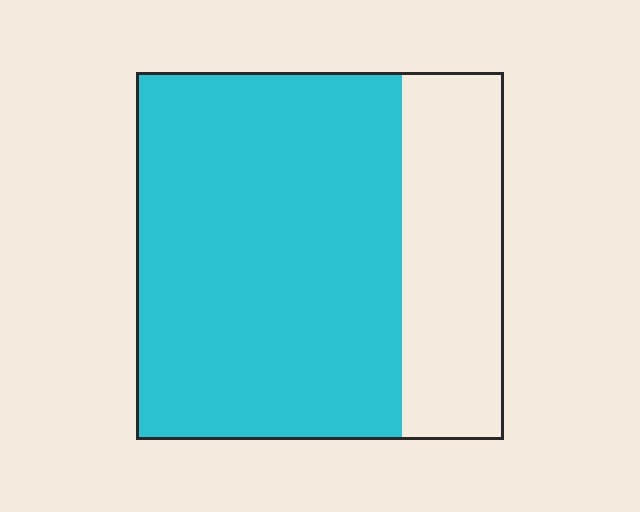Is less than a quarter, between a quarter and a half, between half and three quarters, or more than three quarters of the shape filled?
Between half and three quarters.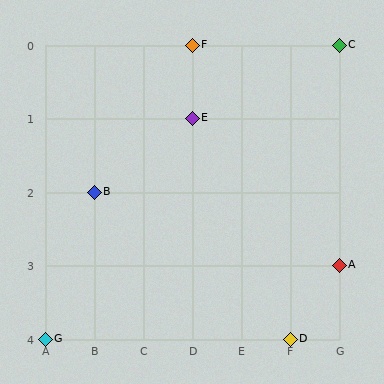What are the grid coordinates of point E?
Point E is at grid coordinates (D, 1).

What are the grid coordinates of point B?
Point B is at grid coordinates (B, 2).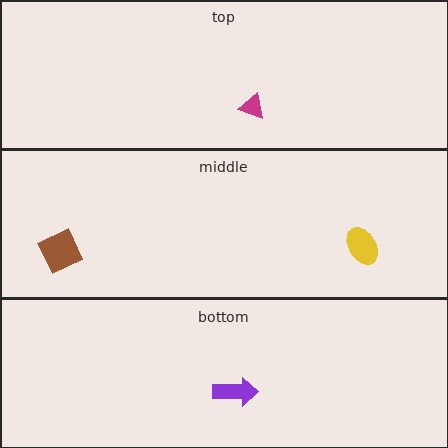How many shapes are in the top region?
1.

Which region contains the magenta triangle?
The top region.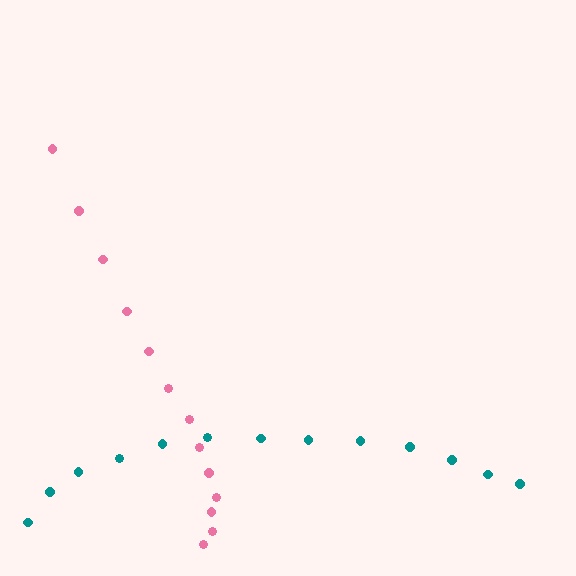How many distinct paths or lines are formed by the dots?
There are 2 distinct paths.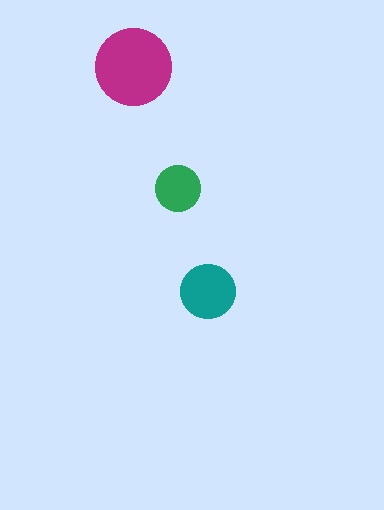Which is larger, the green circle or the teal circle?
The teal one.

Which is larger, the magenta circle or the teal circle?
The magenta one.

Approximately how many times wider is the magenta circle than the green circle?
About 1.5 times wider.